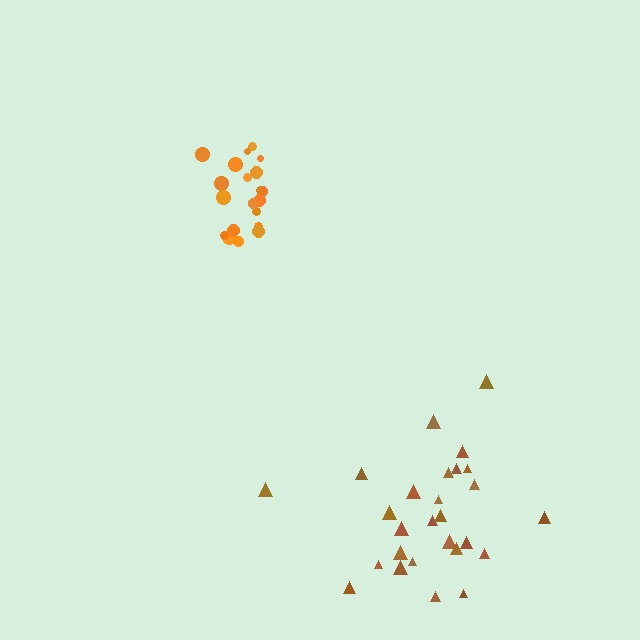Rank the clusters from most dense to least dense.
orange, brown.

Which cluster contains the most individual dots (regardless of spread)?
Brown (27).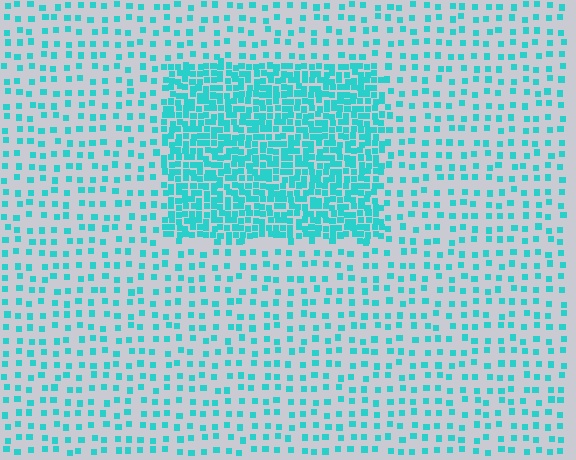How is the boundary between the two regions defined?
The boundary is defined by a change in element density (approximately 3.1x ratio). All elements are the same color, size, and shape.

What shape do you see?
I see a rectangle.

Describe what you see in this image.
The image contains small cyan elements arranged at two different densities. A rectangle-shaped region is visible where the elements are more densely packed than the surrounding area.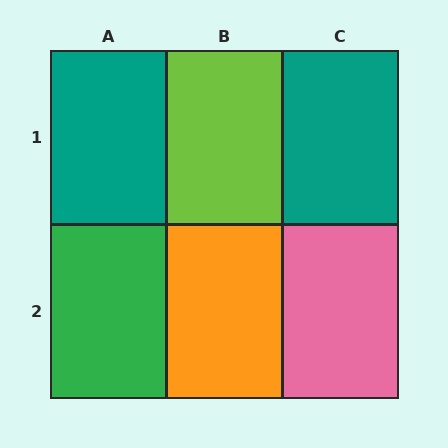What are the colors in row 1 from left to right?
Teal, lime, teal.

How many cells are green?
1 cell is green.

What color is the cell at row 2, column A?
Green.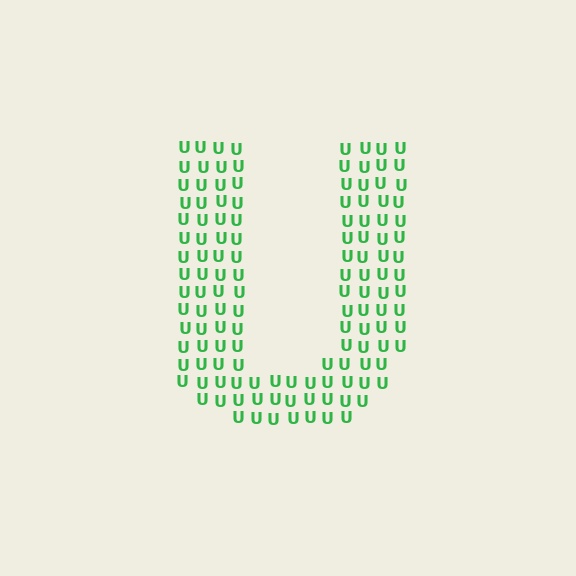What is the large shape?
The large shape is the letter U.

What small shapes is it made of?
It is made of small letter U's.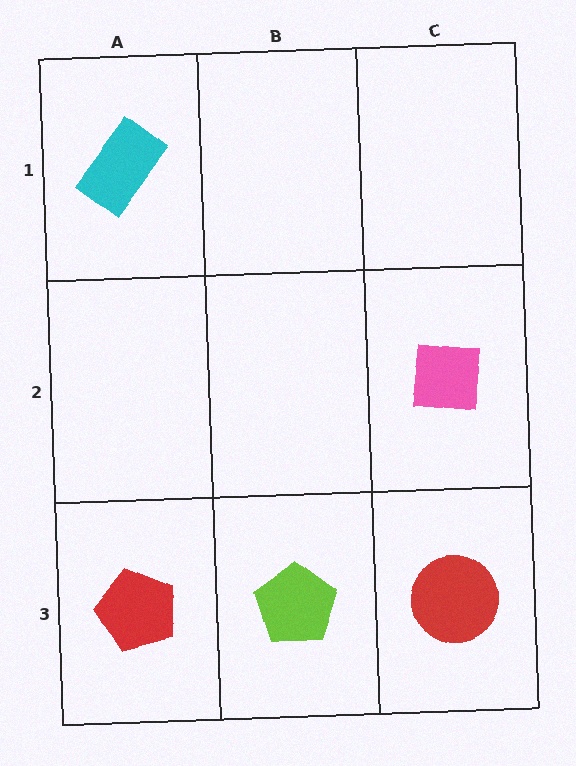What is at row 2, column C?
A pink square.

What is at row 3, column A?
A red pentagon.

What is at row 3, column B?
A lime pentagon.